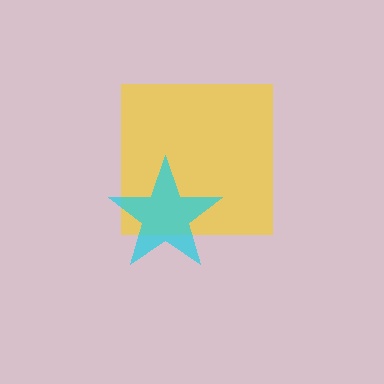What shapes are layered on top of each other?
The layered shapes are: a yellow square, a cyan star.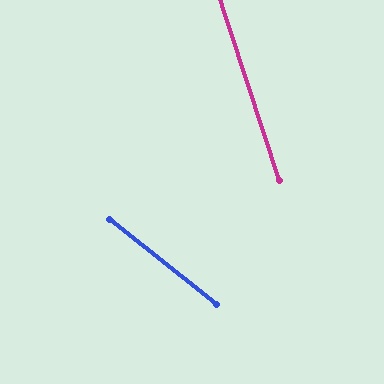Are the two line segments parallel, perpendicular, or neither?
Neither parallel nor perpendicular — they differ by about 33°.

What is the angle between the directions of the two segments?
Approximately 33 degrees.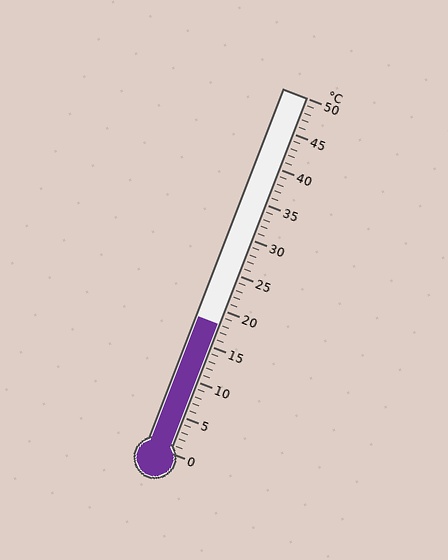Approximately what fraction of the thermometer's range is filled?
The thermometer is filled to approximately 35% of its range.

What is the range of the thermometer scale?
The thermometer scale ranges from 0°C to 50°C.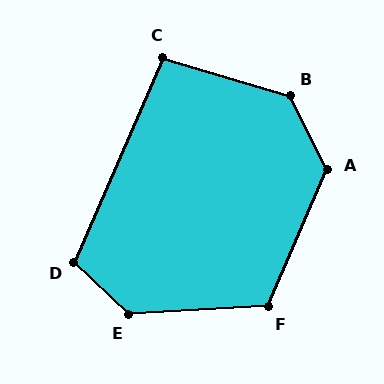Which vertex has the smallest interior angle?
C, at approximately 97 degrees.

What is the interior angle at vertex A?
Approximately 130 degrees (obtuse).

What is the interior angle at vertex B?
Approximately 133 degrees (obtuse).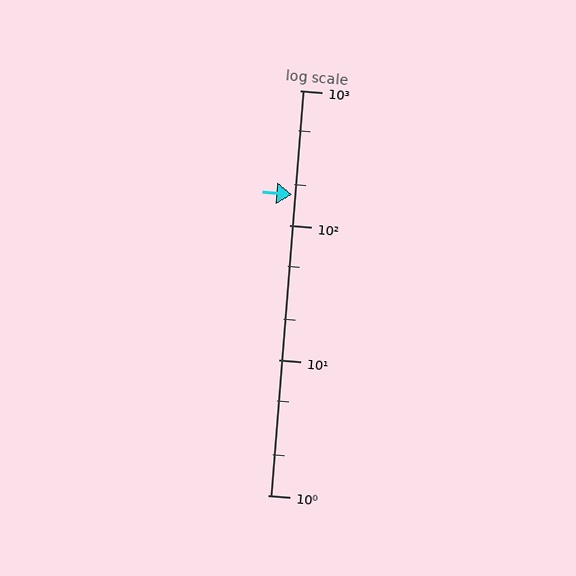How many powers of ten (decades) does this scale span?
The scale spans 3 decades, from 1 to 1000.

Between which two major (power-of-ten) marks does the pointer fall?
The pointer is between 100 and 1000.